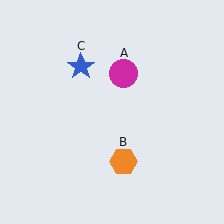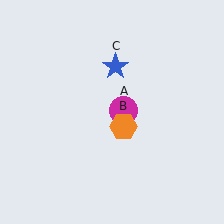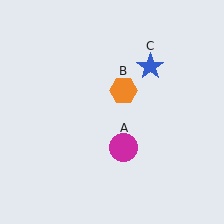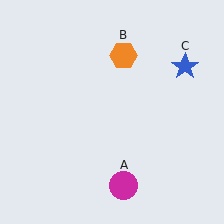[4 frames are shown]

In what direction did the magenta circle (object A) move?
The magenta circle (object A) moved down.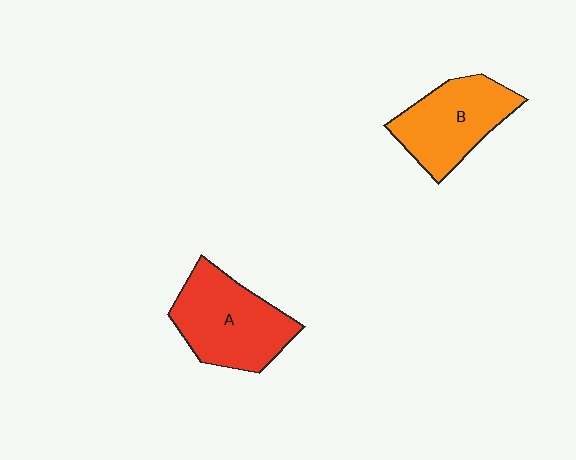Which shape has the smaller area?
Shape B (orange).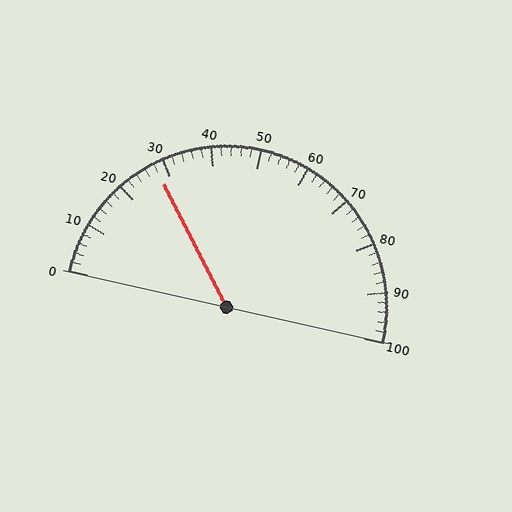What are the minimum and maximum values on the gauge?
The gauge ranges from 0 to 100.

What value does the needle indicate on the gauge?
The needle indicates approximately 28.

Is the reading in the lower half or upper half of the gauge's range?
The reading is in the lower half of the range (0 to 100).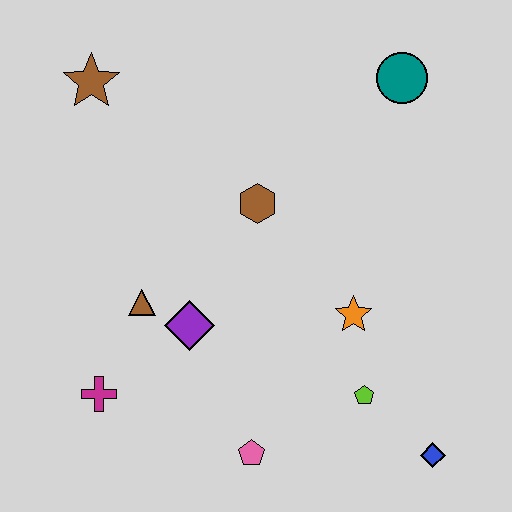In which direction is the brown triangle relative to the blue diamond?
The brown triangle is to the left of the blue diamond.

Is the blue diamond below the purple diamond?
Yes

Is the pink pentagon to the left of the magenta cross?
No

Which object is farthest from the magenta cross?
The teal circle is farthest from the magenta cross.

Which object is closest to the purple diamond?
The brown triangle is closest to the purple diamond.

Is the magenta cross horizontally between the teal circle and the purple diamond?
No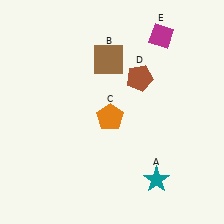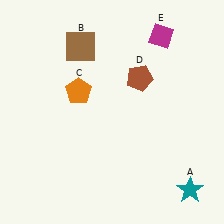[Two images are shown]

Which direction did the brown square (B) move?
The brown square (B) moved left.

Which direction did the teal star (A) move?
The teal star (A) moved right.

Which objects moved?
The objects that moved are: the teal star (A), the brown square (B), the orange pentagon (C).